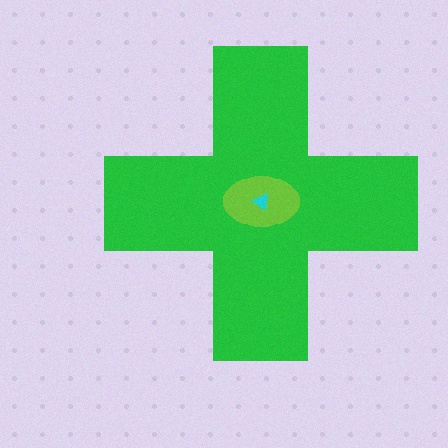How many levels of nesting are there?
3.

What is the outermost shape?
The green cross.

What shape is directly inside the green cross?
The lime ellipse.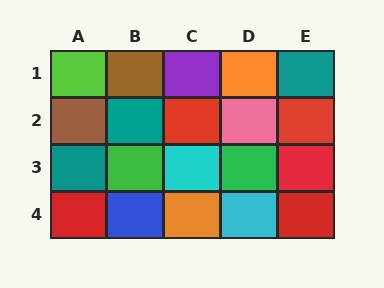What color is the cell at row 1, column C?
Purple.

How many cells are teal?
3 cells are teal.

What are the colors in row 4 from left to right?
Red, blue, orange, cyan, red.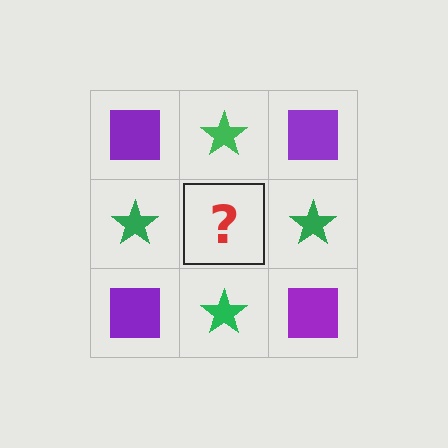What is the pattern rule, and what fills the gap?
The rule is that it alternates purple square and green star in a checkerboard pattern. The gap should be filled with a purple square.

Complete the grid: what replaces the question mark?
The question mark should be replaced with a purple square.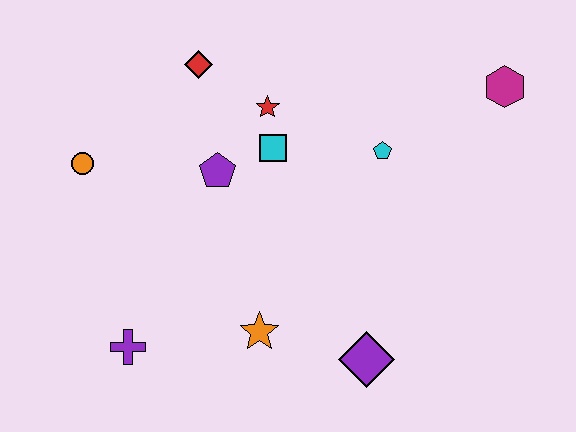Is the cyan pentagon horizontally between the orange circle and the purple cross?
No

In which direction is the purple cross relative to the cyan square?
The purple cross is below the cyan square.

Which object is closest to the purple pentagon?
The cyan square is closest to the purple pentagon.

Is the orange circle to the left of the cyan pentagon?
Yes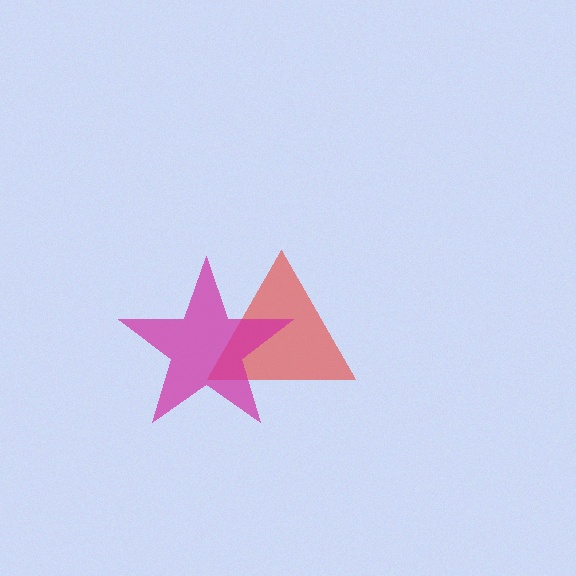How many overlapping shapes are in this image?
There are 2 overlapping shapes in the image.